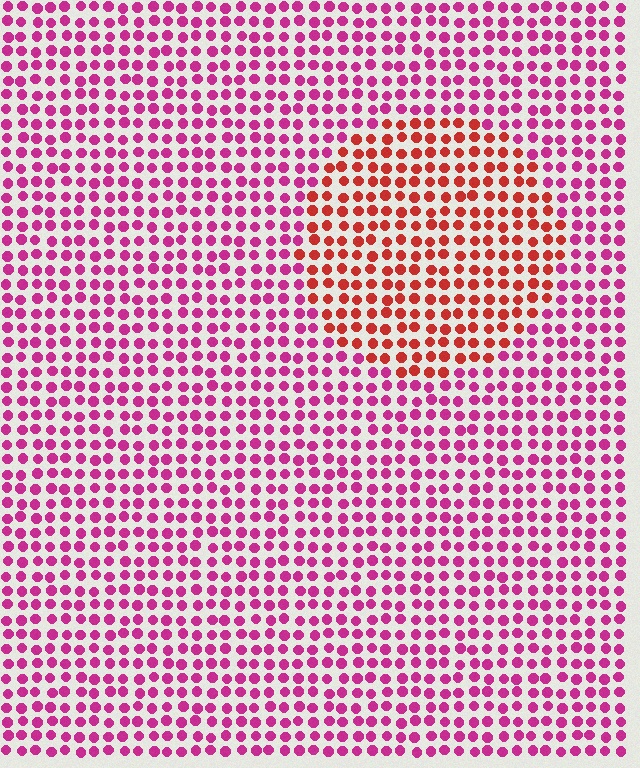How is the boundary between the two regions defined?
The boundary is defined purely by a slight shift in hue (about 40 degrees). Spacing, size, and orientation are identical on both sides.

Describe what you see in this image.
The image is filled with small magenta elements in a uniform arrangement. A circle-shaped region is visible where the elements are tinted to a slightly different hue, forming a subtle color boundary.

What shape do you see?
I see a circle.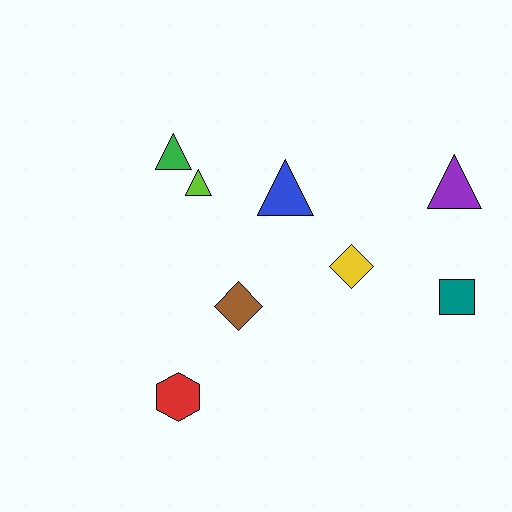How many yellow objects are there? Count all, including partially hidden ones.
There is 1 yellow object.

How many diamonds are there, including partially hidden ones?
There are 2 diamonds.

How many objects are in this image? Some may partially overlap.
There are 8 objects.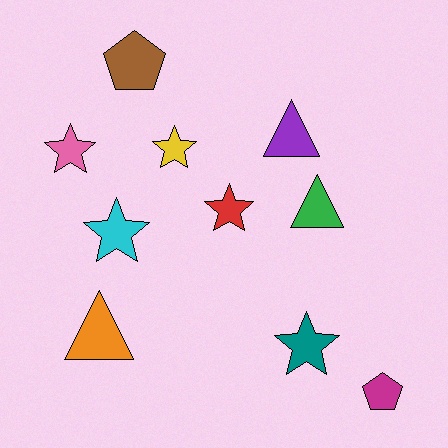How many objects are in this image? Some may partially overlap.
There are 10 objects.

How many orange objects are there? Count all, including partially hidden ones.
There is 1 orange object.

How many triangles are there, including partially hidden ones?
There are 3 triangles.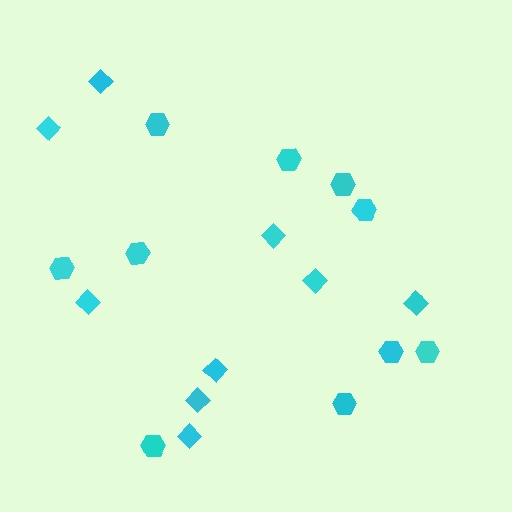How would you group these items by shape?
There are 2 groups: one group of hexagons (10) and one group of diamonds (9).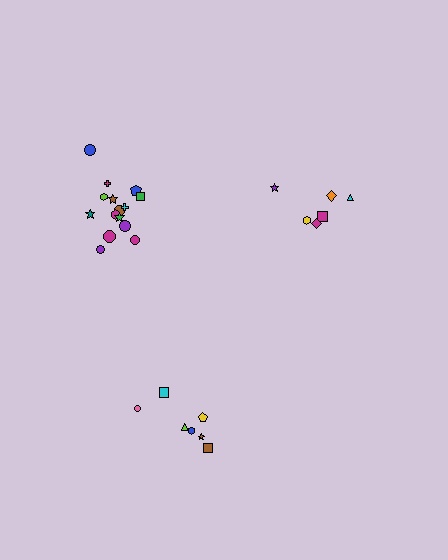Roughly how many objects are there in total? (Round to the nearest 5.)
Roughly 30 objects in total.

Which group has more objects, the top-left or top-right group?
The top-left group.